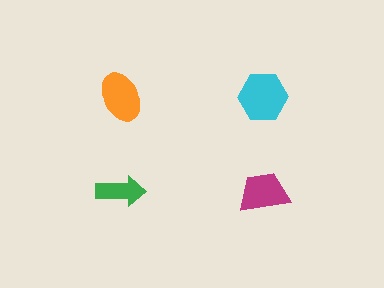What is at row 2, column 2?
A magenta trapezoid.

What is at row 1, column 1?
An orange ellipse.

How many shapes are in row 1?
2 shapes.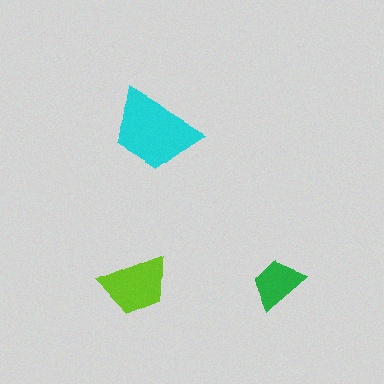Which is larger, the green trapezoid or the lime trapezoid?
The lime one.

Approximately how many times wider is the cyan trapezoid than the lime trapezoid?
About 1.5 times wider.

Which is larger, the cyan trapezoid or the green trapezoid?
The cyan one.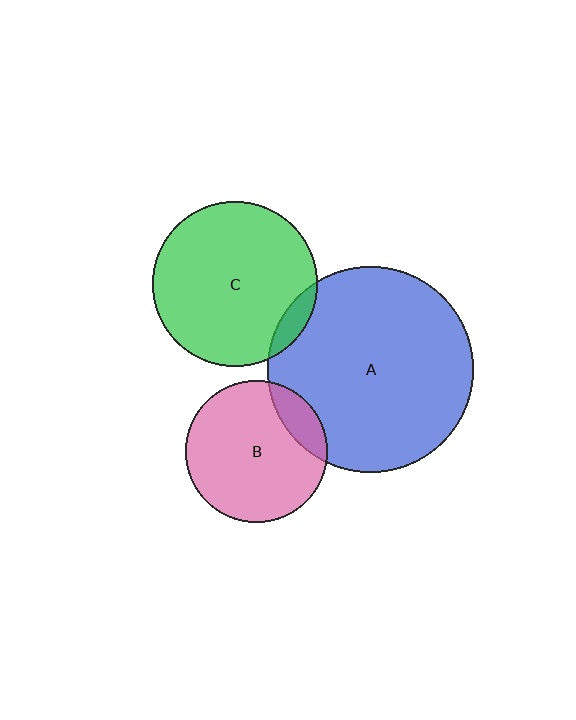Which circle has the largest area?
Circle A (blue).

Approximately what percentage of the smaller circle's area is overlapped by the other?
Approximately 15%.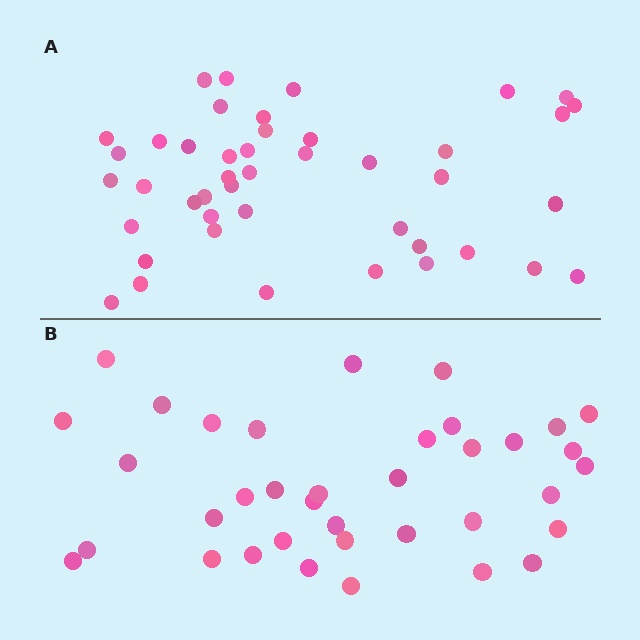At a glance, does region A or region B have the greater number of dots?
Region A (the top region) has more dots.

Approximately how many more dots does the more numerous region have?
Region A has roughly 8 or so more dots than region B.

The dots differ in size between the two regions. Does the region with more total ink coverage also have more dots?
No. Region B has more total ink coverage because its dots are larger, but region A actually contains more individual dots. Total area can be misleading — the number of items is what matters here.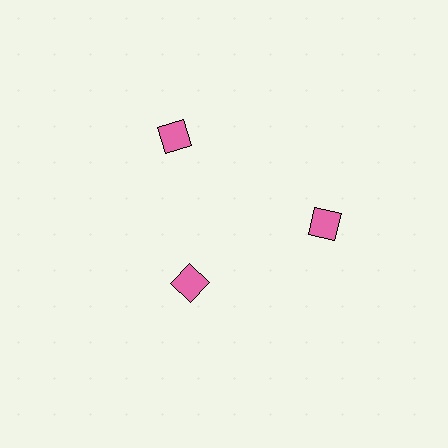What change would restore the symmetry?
The symmetry would be restored by moving it outward, back onto the ring so that all 3 diamonds sit at equal angles and equal distance from the center.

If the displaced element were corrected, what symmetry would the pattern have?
It would have 3-fold rotational symmetry — the pattern would map onto itself every 120 degrees.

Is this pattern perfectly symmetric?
No. The 3 pink diamonds are arranged in a ring, but one element near the 7 o'clock position is pulled inward toward the center, breaking the 3-fold rotational symmetry.